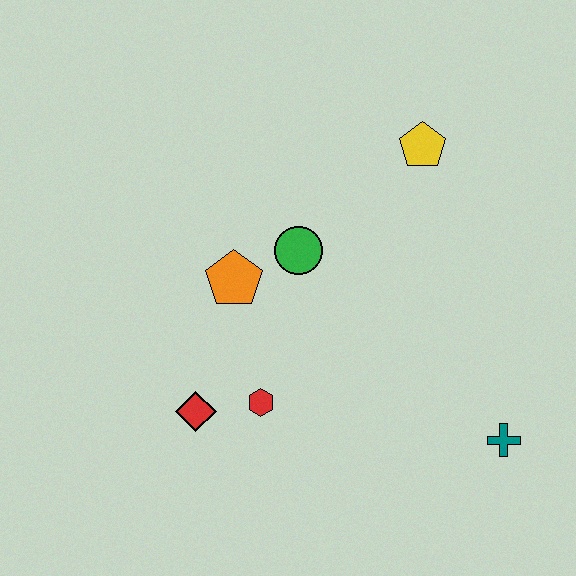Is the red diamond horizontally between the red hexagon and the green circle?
No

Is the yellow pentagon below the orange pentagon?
No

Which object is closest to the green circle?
The orange pentagon is closest to the green circle.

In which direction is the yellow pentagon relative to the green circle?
The yellow pentagon is to the right of the green circle.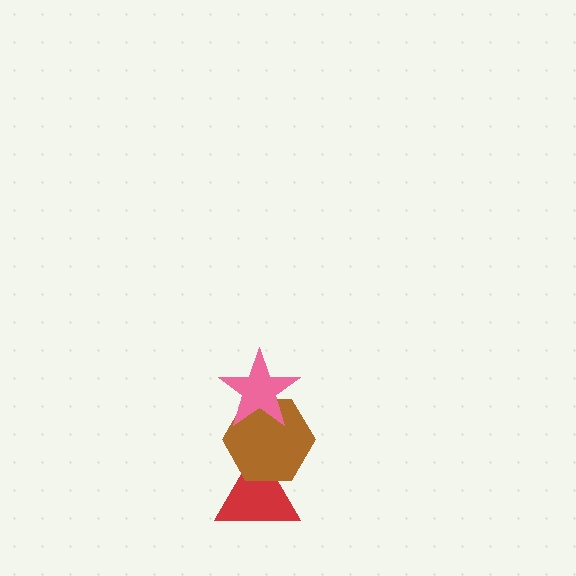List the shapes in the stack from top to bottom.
From top to bottom: the pink star, the brown hexagon, the red triangle.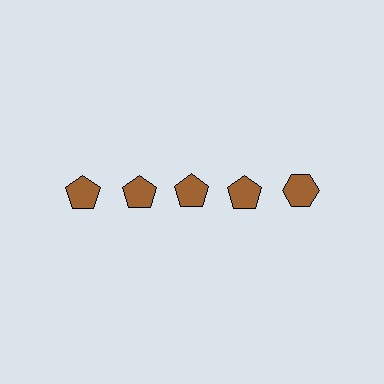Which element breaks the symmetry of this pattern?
The brown hexagon in the top row, rightmost column breaks the symmetry. All other shapes are brown pentagons.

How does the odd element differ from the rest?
It has a different shape: hexagon instead of pentagon.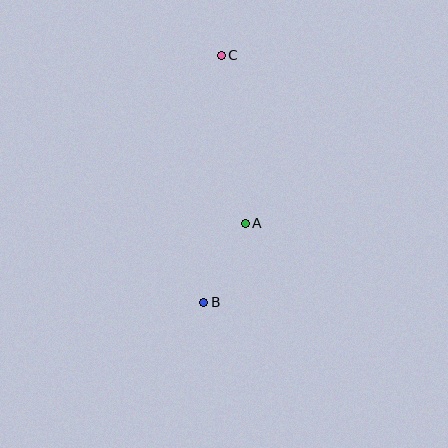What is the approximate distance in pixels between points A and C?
The distance between A and C is approximately 170 pixels.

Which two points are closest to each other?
Points A and B are closest to each other.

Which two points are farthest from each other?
Points B and C are farthest from each other.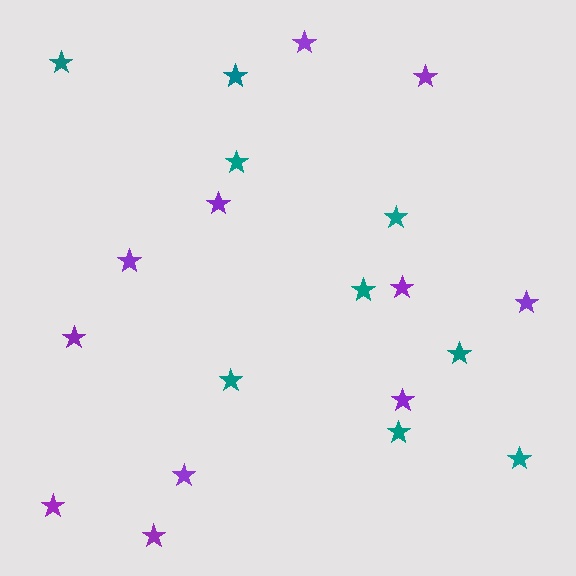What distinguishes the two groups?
There are 2 groups: one group of purple stars (11) and one group of teal stars (9).